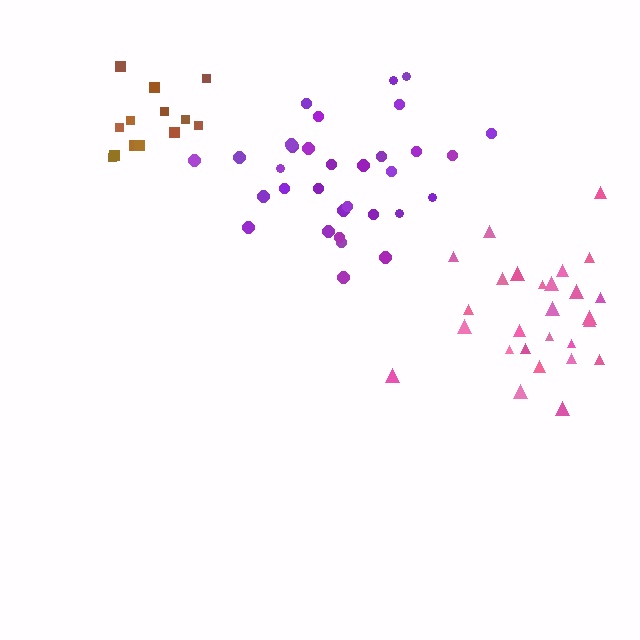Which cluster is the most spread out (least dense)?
Purple.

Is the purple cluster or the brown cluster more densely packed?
Brown.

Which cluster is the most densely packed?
Pink.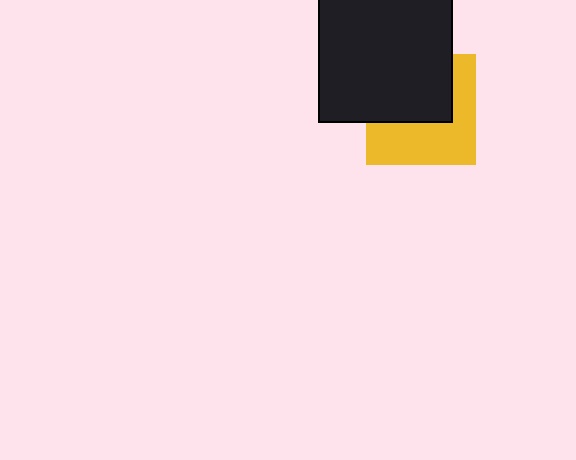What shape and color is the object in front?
The object in front is a black square.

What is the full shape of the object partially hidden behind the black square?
The partially hidden object is a yellow square.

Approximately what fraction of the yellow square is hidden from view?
Roughly 50% of the yellow square is hidden behind the black square.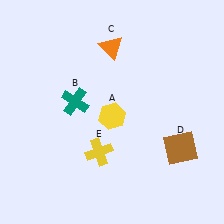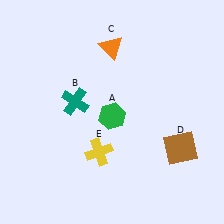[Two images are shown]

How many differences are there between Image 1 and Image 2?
There is 1 difference between the two images.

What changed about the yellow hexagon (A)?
In Image 1, A is yellow. In Image 2, it changed to green.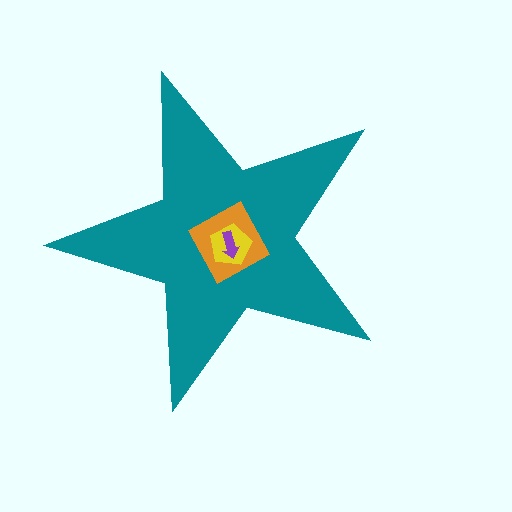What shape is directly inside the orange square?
The yellow pentagon.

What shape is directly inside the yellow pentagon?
The purple arrow.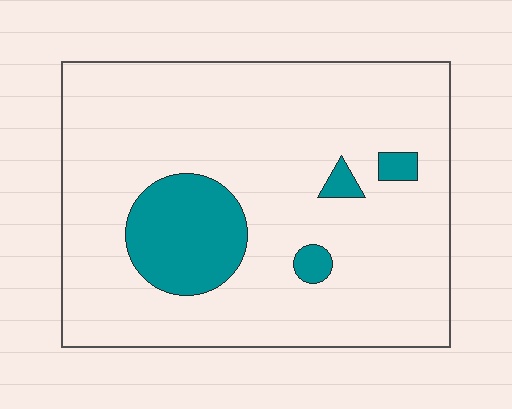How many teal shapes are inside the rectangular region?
4.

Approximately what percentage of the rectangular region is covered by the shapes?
Approximately 15%.